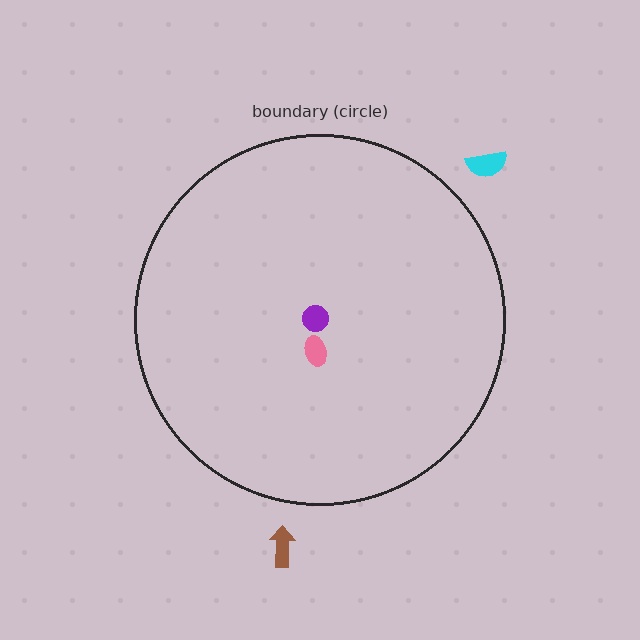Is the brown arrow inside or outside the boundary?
Outside.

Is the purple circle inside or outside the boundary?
Inside.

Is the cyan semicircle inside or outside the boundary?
Outside.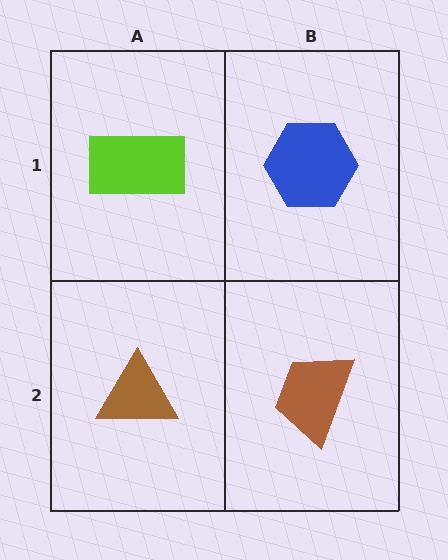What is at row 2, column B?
A brown trapezoid.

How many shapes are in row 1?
2 shapes.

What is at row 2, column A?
A brown triangle.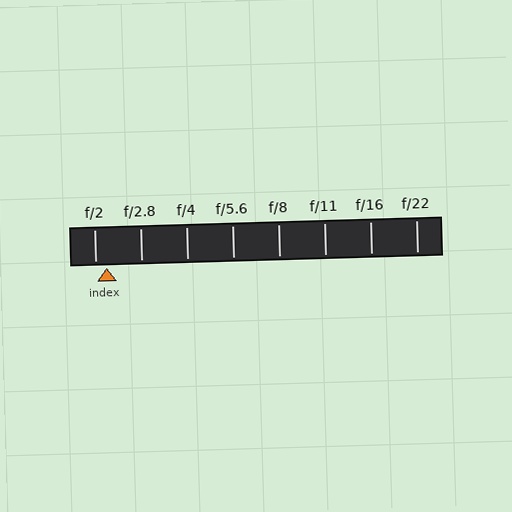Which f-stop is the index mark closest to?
The index mark is closest to f/2.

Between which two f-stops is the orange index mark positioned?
The index mark is between f/2 and f/2.8.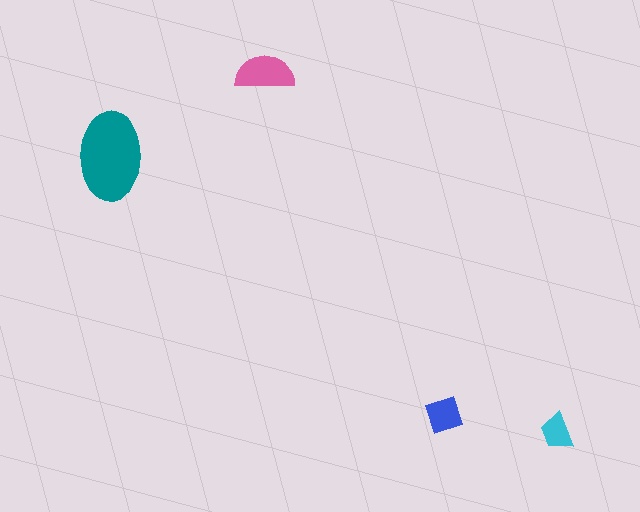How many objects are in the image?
There are 4 objects in the image.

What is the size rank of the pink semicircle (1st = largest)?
2nd.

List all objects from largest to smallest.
The teal ellipse, the pink semicircle, the blue square, the cyan trapezoid.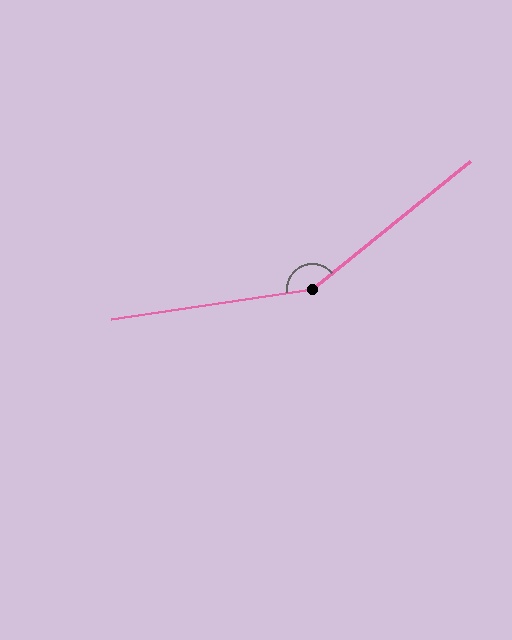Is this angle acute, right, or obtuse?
It is obtuse.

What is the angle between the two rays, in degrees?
Approximately 149 degrees.